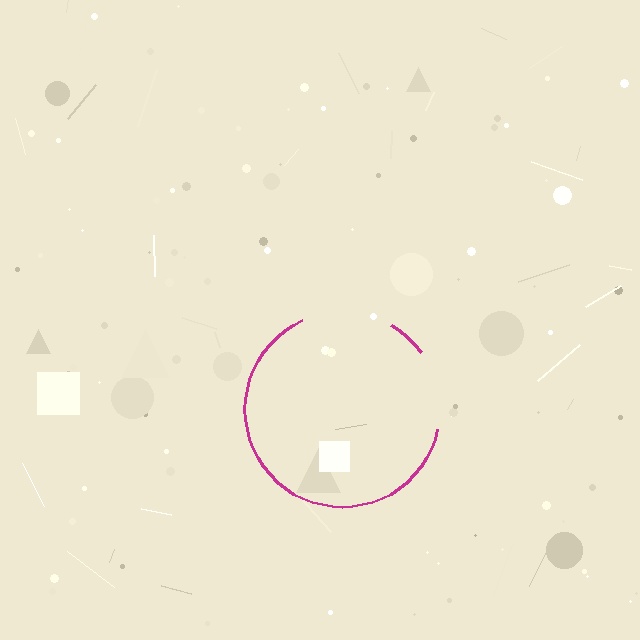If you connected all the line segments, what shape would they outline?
They would outline a circle.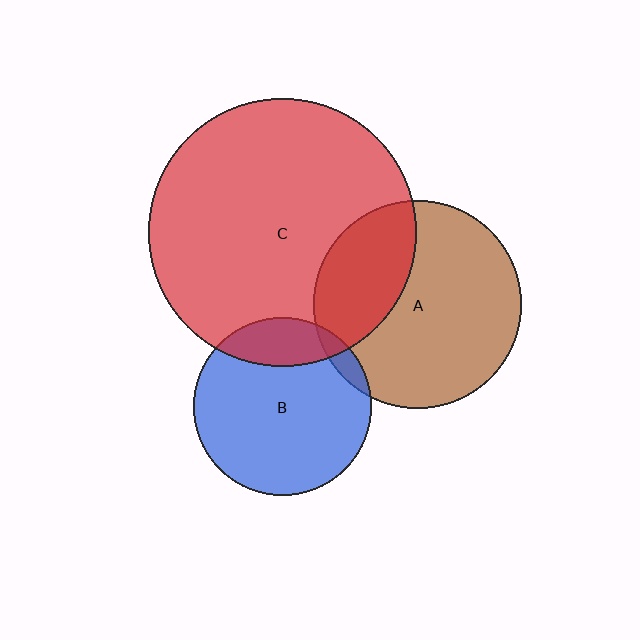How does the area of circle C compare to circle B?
Approximately 2.3 times.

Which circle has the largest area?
Circle C (red).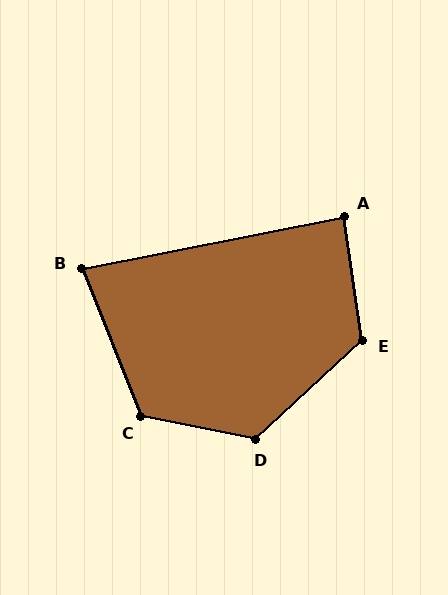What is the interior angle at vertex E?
Approximately 124 degrees (obtuse).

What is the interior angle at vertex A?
Approximately 87 degrees (approximately right).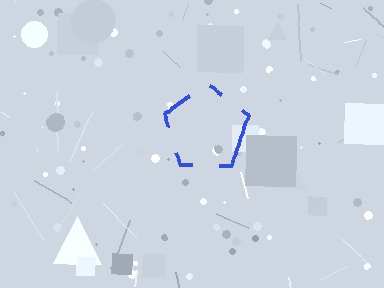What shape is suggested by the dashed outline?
The dashed outline suggests a pentagon.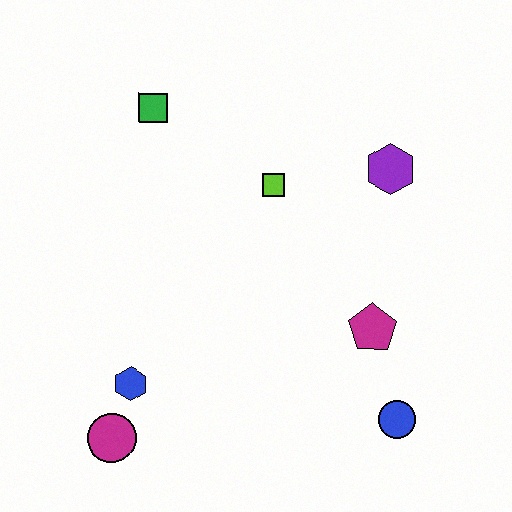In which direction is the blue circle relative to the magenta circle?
The blue circle is to the right of the magenta circle.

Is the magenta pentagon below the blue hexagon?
No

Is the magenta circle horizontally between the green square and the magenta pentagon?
No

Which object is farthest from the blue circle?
The green square is farthest from the blue circle.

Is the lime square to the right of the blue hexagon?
Yes